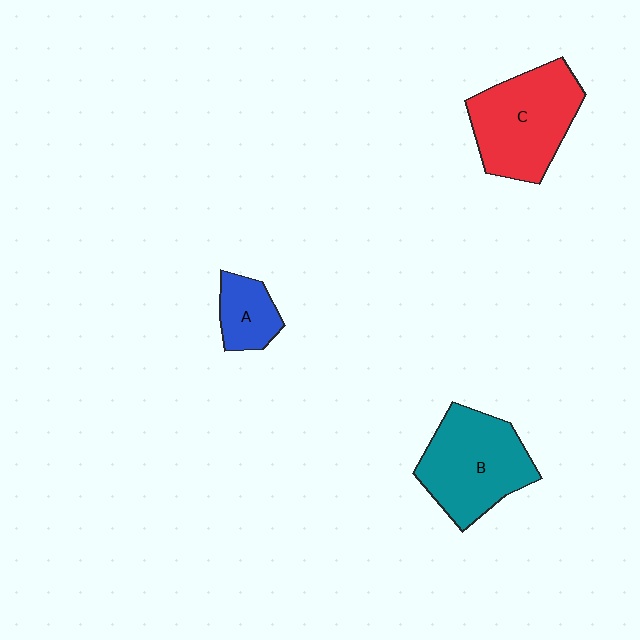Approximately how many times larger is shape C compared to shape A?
Approximately 2.5 times.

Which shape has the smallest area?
Shape A (blue).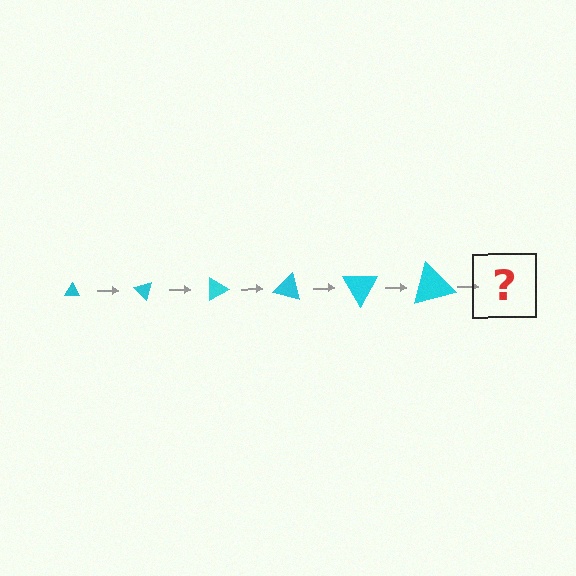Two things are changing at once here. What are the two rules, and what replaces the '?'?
The two rules are that the triangle grows larger each step and it rotates 45 degrees each step. The '?' should be a triangle, larger than the previous one and rotated 270 degrees from the start.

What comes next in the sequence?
The next element should be a triangle, larger than the previous one and rotated 270 degrees from the start.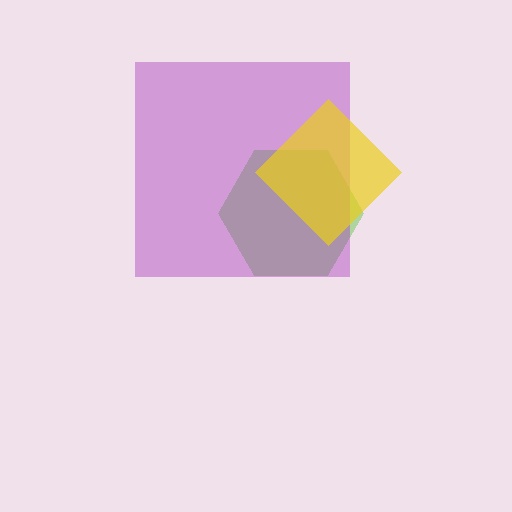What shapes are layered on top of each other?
The layered shapes are: a lime hexagon, a purple square, a yellow diamond.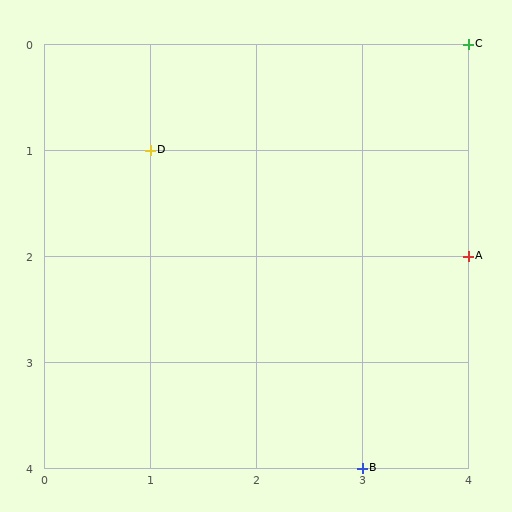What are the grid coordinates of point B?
Point B is at grid coordinates (3, 4).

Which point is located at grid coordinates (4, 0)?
Point C is at (4, 0).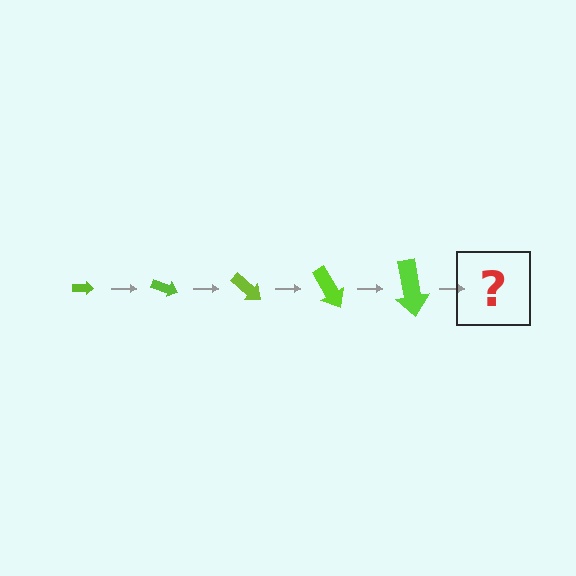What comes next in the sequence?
The next element should be an arrow, larger than the previous one and rotated 100 degrees from the start.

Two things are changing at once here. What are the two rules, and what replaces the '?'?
The two rules are that the arrow grows larger each step and it rotates 20 degrees each step. The '?' should be an arrow, larger than the previous one and rotated 100 degrees from the start.